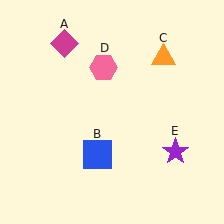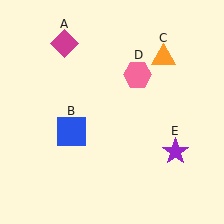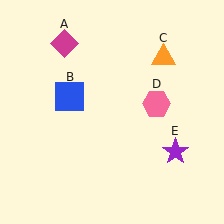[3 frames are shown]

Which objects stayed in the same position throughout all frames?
Magenta diamond (object A) and orange triangle (object C) and purple star (object E) remained stationary.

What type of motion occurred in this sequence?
The blue square (object B), pink hexagon (object D) rotated clockwise around the center of the scene.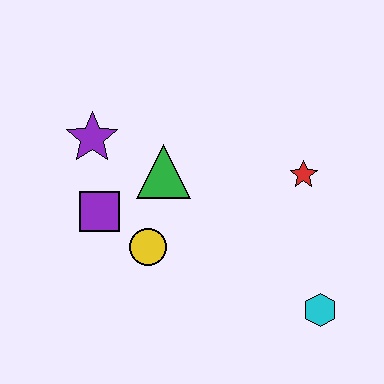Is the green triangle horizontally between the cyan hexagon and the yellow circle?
Yes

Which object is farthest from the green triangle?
The cyan hexagon is farthest from the green triangle.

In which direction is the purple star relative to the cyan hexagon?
The purple star is to the left of the cyan hexagon.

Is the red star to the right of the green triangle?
Yes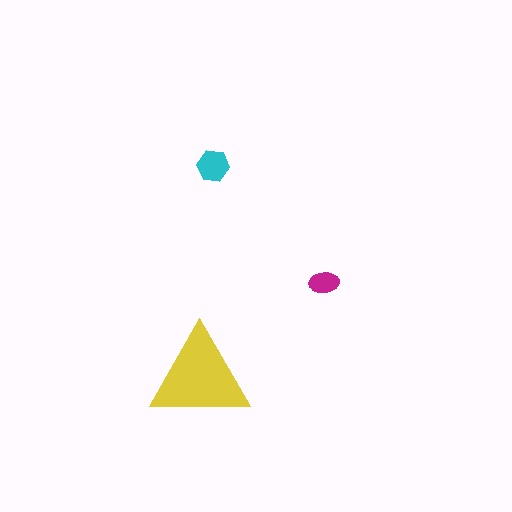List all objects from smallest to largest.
The magenta ellipse, the cyan hexagon, the yellow triangle.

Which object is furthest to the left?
The yellow triangle is leftmost.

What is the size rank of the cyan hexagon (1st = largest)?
2nd.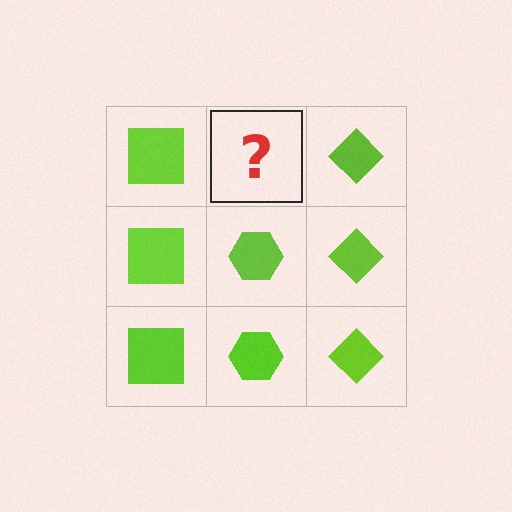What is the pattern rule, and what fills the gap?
The rule is that each column has a consistent shape. The gap should be filled with a lime hexagon.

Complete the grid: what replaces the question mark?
The question mark should be replaced with a lime hexagon.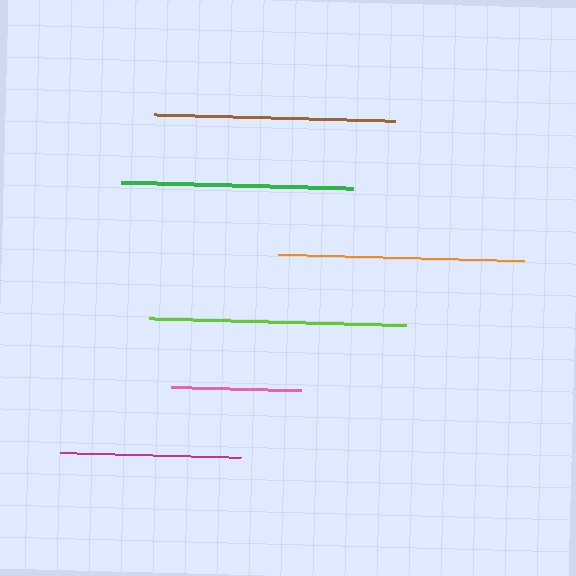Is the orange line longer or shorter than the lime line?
The lime line is longer than the orange line.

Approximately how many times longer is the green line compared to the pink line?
The green line is approximately 1.8 times the length of the pink line.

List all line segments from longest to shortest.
From longest to shortest: lime, orange, brown, green, magenta, pink.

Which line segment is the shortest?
The pink line is the shortest at approximately 130 pixels.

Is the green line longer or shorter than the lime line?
The lime line is longer than the green line.